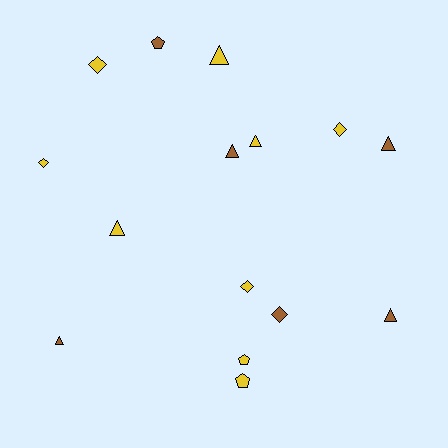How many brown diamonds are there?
There is 1 brown diamond.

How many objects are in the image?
There are 15 objects.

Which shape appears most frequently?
Triangle, with 7 objects.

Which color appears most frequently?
Yellow, with 9 objects.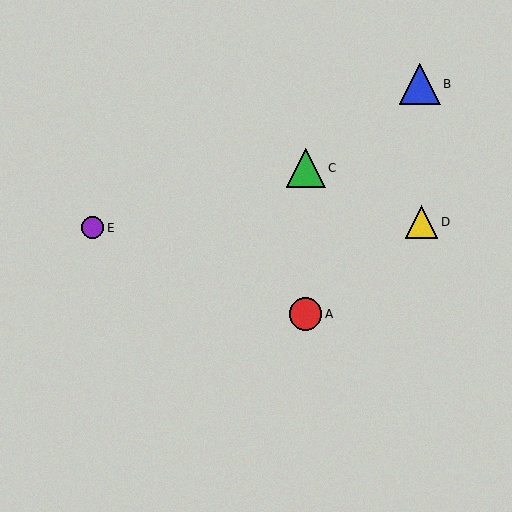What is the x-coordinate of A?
Object A is at x≈306.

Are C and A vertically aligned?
Yes, both are at x≈306.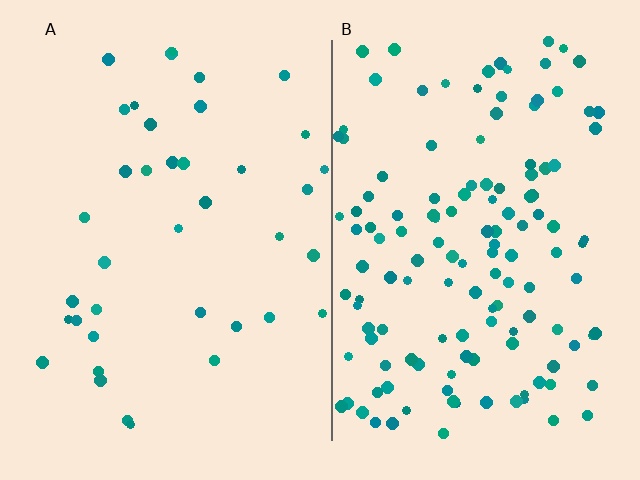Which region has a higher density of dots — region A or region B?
B (the right).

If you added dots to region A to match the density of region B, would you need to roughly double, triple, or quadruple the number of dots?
Approximately quadruple.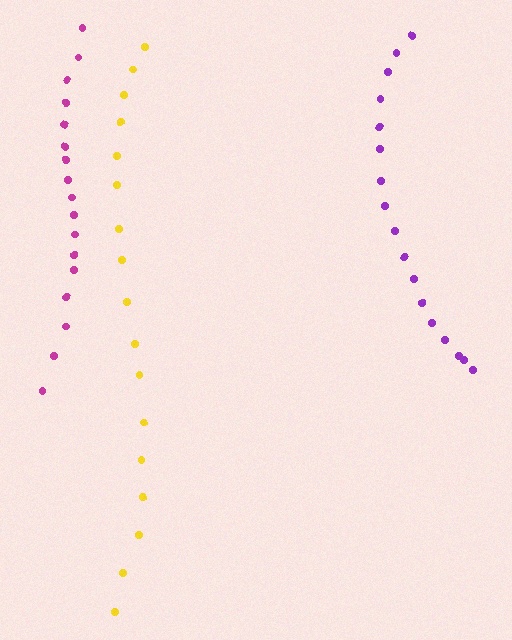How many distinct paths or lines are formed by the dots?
There are 3 distinct paths.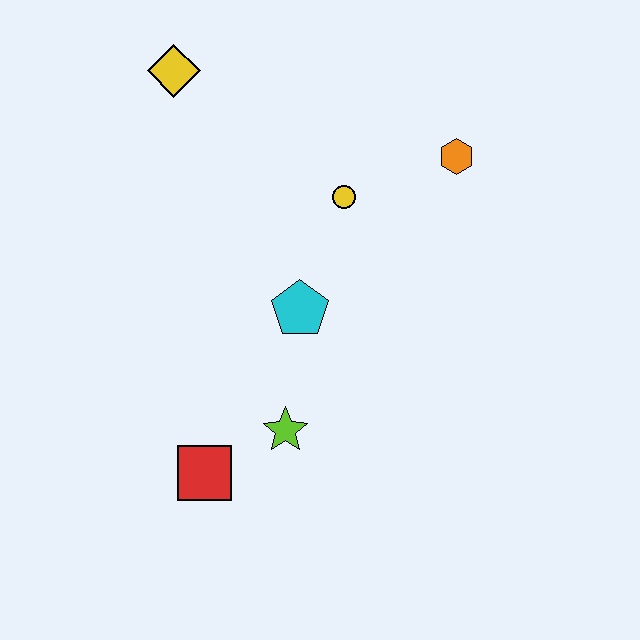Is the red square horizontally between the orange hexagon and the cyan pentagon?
No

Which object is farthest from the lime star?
The yellow diamond is farthest from the lime star.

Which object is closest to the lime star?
The red square is closest to the lime star.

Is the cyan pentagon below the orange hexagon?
Yes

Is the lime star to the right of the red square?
Yes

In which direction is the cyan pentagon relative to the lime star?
The cyan pentagon is above the lime star.